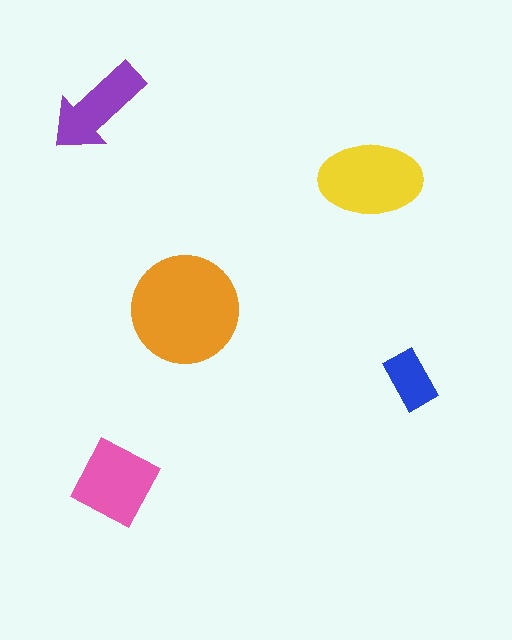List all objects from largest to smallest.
The orange circle, the yellow ellipse, the pink diamond, the purple arrow, the blue rectangle.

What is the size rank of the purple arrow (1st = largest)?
4th.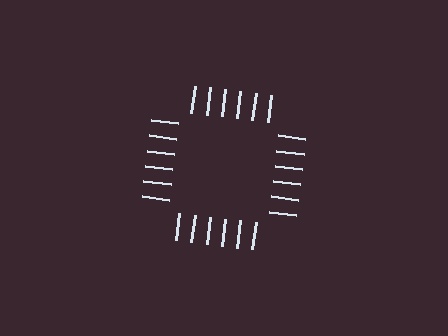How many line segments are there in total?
24 — 6 along each of the 4 edges.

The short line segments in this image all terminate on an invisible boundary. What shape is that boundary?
An illusory square — the line segments terminate on its edges but no continuous stroke is drawn.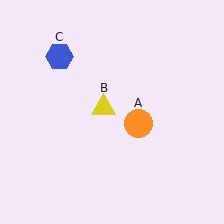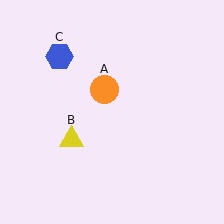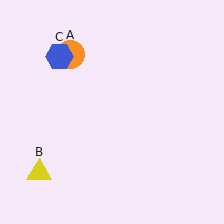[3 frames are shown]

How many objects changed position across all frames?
2 objects changed position: orange circle (object A), yellow triangle (object B).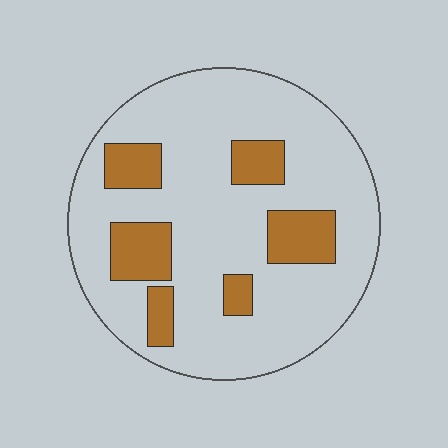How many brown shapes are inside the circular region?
6.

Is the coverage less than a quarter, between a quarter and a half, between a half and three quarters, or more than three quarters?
Less than a quarter.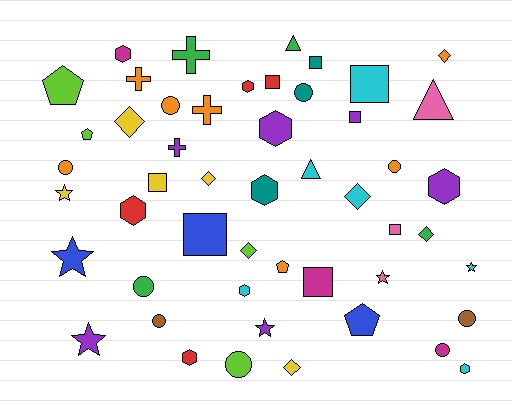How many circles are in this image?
There are 9 circles.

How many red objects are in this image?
There are 4 red objects.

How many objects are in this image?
There are 50 objects.